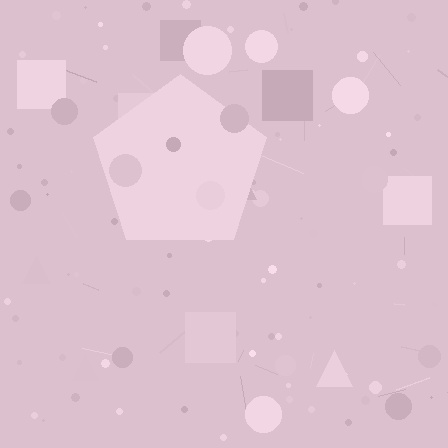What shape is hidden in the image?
A pentagon is hidden in the image.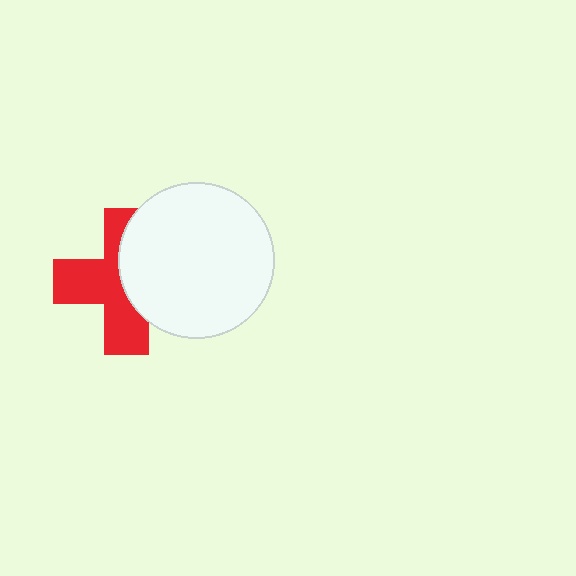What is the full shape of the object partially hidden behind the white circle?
The partially hidden object is a red cross.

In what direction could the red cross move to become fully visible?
The red cross could move left. That would shift it out from behind the white circle entirely.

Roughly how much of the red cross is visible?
About half of it is visible (roughly 56%).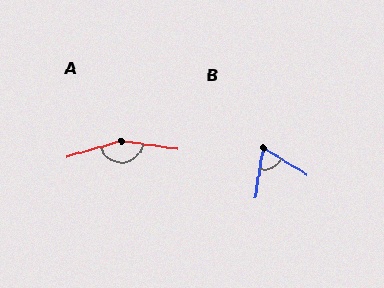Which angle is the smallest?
B, at approximately 67 degrees.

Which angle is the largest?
A, at approximately 155 degrees.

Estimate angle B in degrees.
Approximately 67 degrees.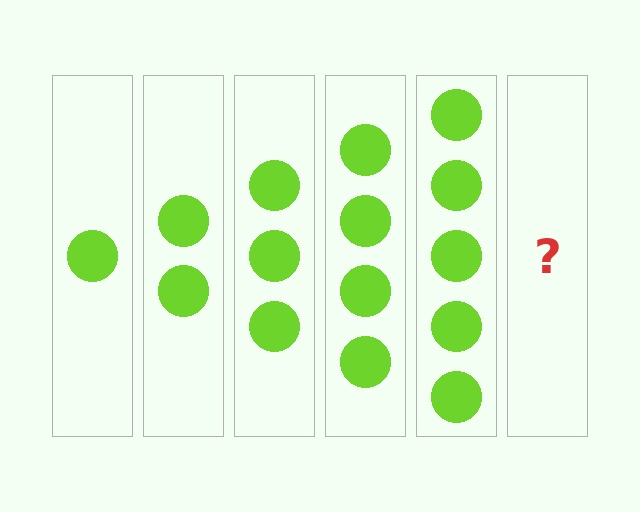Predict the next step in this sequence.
The next step is 6 circles.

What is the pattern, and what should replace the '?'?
The pattern is that each step adds one more circle. The '?' should be 6 circles.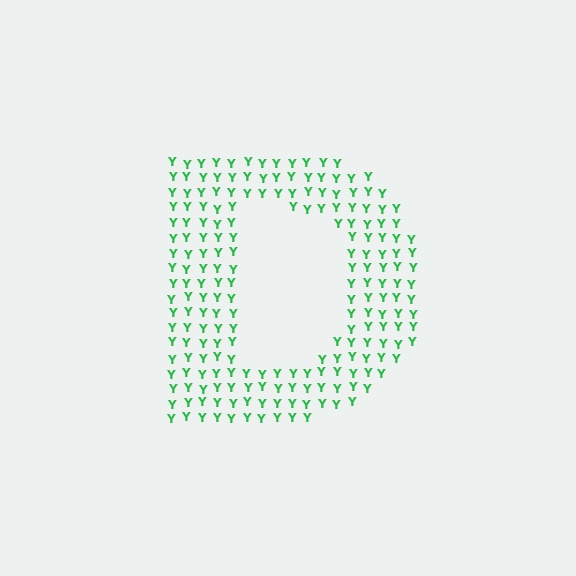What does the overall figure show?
The overall figure shows the letter D.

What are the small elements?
The small elements are letter Y's.